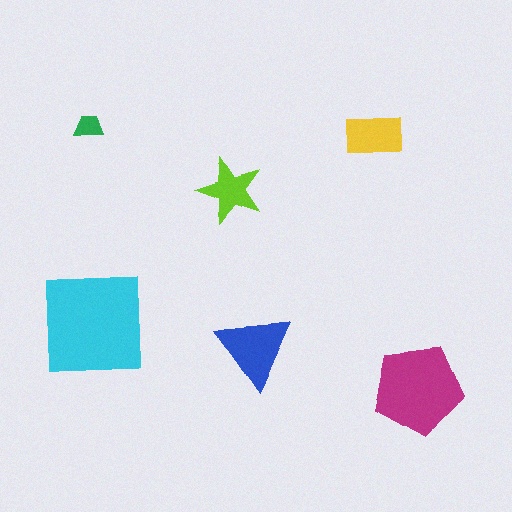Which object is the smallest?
The green trapezoid.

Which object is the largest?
The cyan square.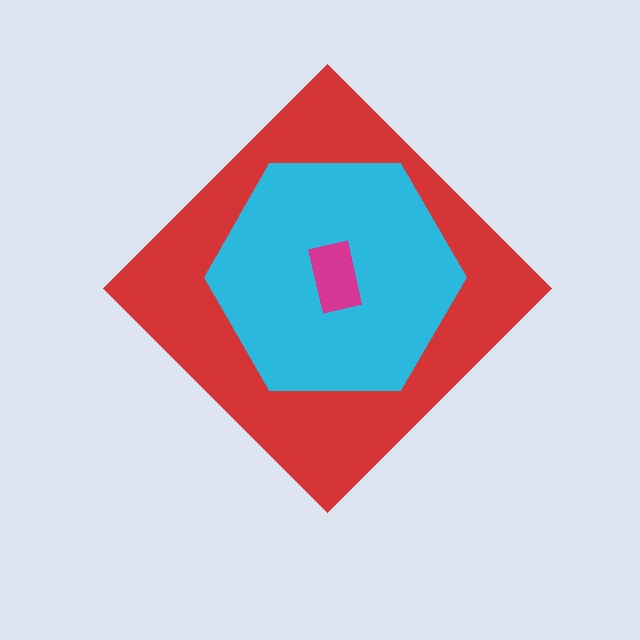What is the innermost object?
The magenta rectangle.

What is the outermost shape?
The red diamond.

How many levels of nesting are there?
3.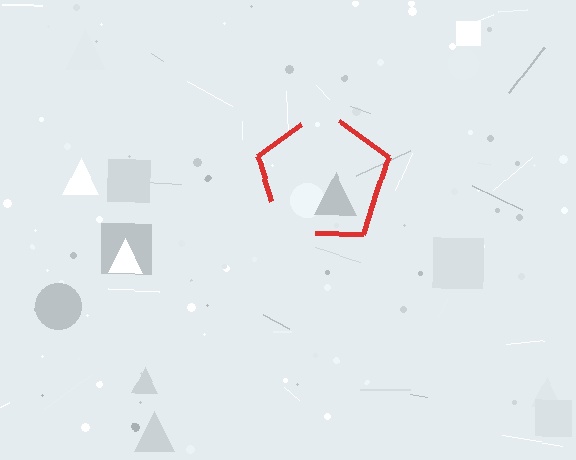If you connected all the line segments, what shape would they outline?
They would outline a pentagon.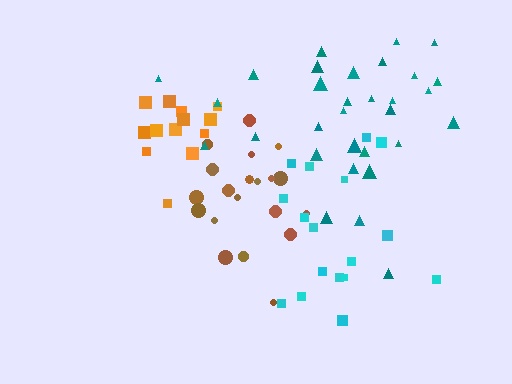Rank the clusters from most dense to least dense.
orange, teal, brown, cyan.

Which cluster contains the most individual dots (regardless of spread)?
Teal (31).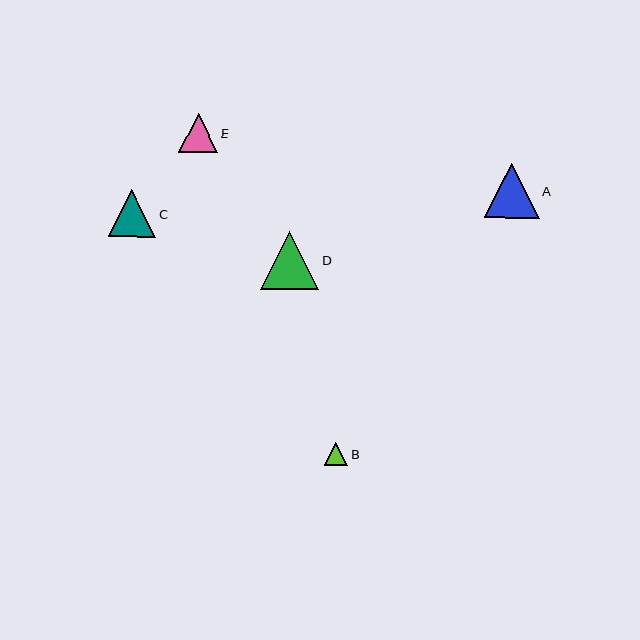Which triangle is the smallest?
Triangle B is the smallest with a size of approximately 23 pixels.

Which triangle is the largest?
Triangle D is the largest with a size of approximately 58 pixels.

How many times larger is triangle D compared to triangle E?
Triangle D is approximately 1.5 times the size of triangle E.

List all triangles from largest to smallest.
From largest to smallest: D, A, C, E, B.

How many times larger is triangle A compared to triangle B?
Triangle A is approximately 2.3 times the size of triangle B.